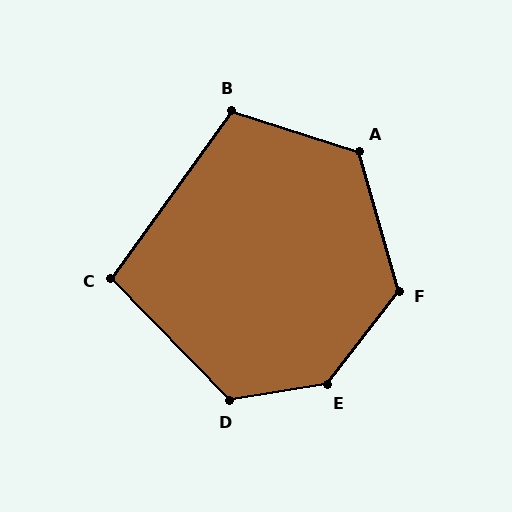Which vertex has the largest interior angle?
E, at approximately 137 degrees.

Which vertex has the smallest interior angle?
C, at approximately 100 degrees.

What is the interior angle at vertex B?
Approximately 108 degrees (obtuse).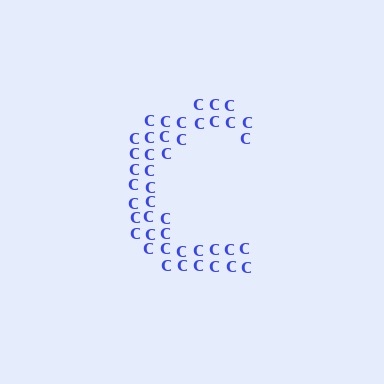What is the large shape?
The large shape is the letter C.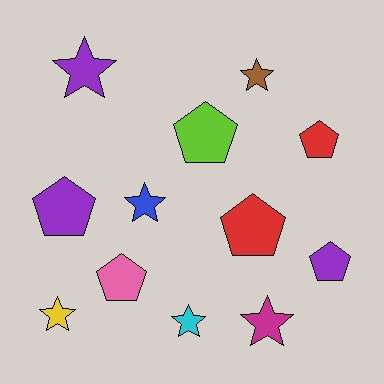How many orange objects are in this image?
There are no orange objects.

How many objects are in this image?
There are 12 objects.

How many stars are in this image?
There are 6 stars.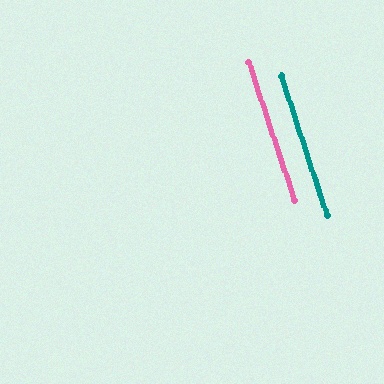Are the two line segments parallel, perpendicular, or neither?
Parallel — their directions differ by only 0.2°.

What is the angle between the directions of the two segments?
Approximately 0 degrees.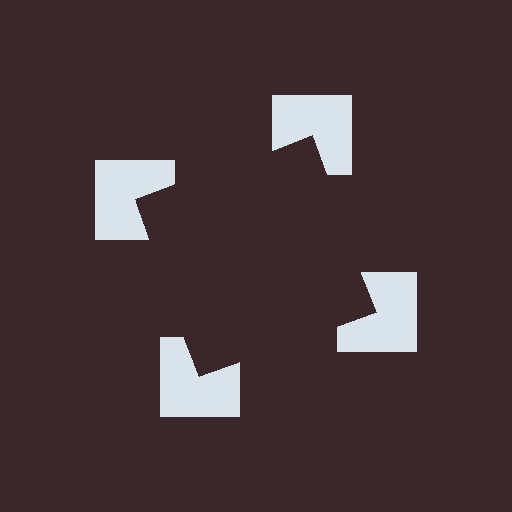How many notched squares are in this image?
There are 4 — one at each vertex of the illusory square.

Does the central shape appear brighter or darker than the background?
It typically appears slightly darker than the background, even though no actual brightness change is drawn.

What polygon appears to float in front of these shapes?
An illusory square — its edges are inferred from the aligned wedge cuts in the notched squares, not physically drawn.